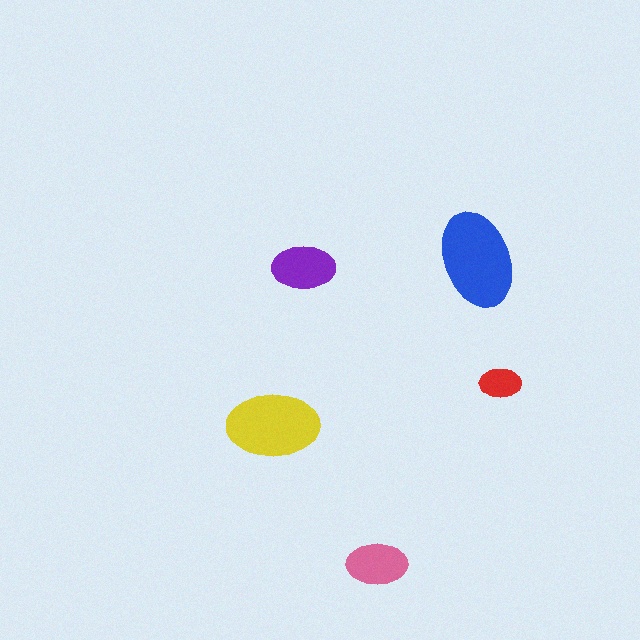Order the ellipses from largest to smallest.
the blue one, the yellow one, the purple one, the pink one, the red one.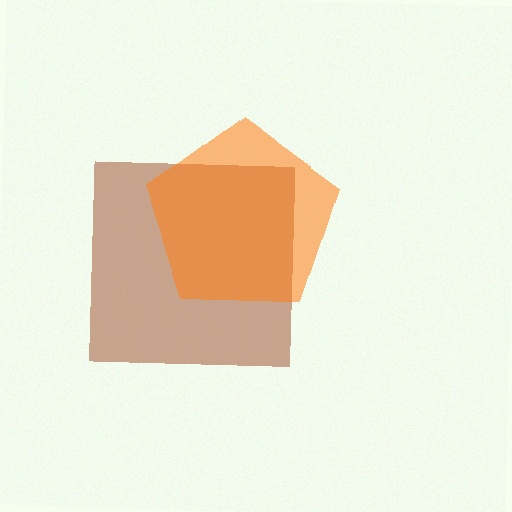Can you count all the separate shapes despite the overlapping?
Yes, there are 2 separate shapes.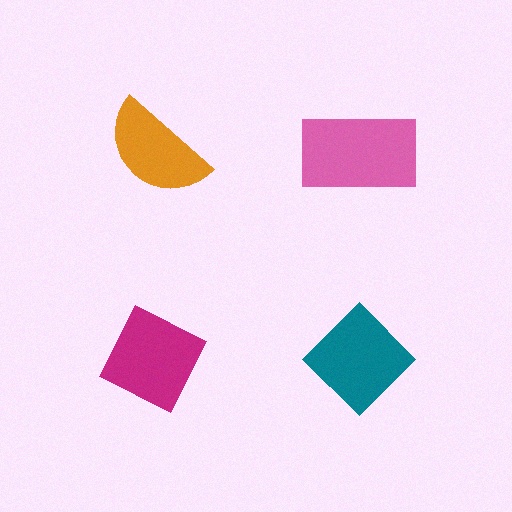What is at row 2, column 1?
A magenta diamond.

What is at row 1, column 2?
A pink rectangle.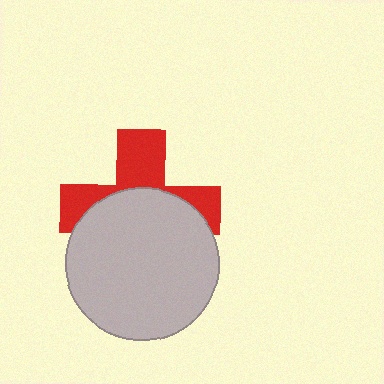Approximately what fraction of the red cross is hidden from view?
Roughly 56% of the red cross is hidden behind the light gray circle.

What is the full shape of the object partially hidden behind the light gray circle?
The partially hidden object is a red cross.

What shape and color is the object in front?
The object in front is a light gray circle.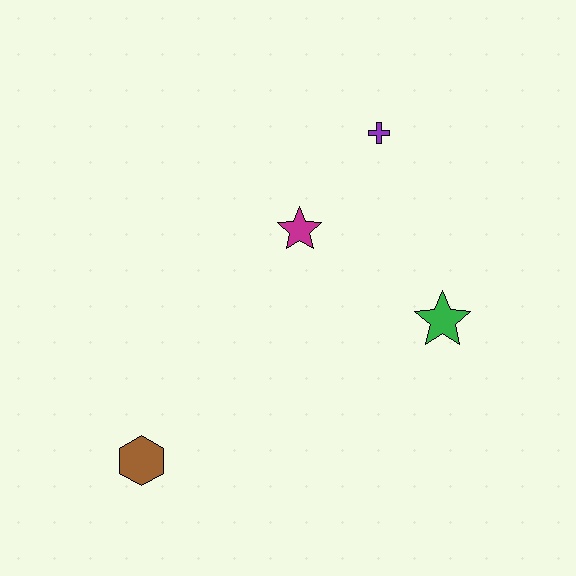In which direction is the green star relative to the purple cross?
The green star is below the purple cross.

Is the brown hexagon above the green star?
No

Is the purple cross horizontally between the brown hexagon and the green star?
Yes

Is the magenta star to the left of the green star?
Yes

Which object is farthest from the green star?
The brown hexagon is farthest from the green star.